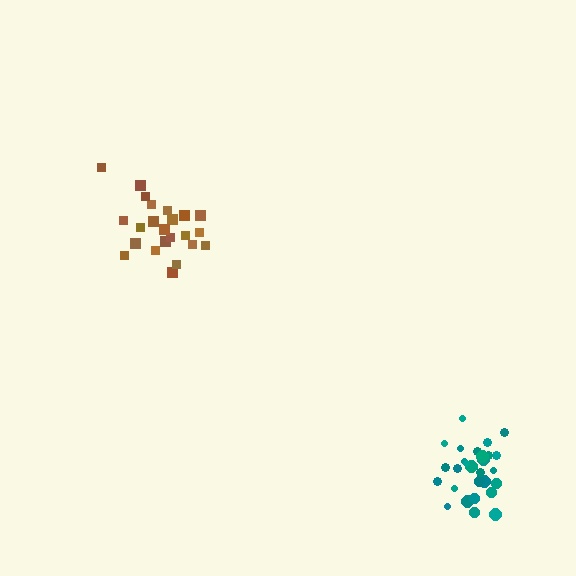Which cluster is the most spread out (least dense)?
Brown.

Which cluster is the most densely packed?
Teal.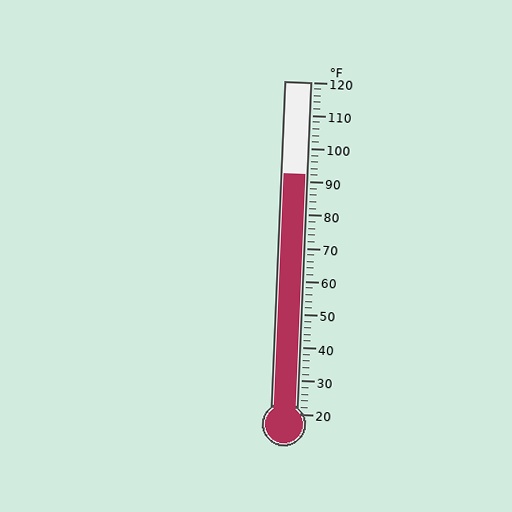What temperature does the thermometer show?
The thermometer shows approximately 92°F.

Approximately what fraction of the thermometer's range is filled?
The thermometer is filled to approximately 70% of its range.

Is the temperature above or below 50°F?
The temperature is above 50°F.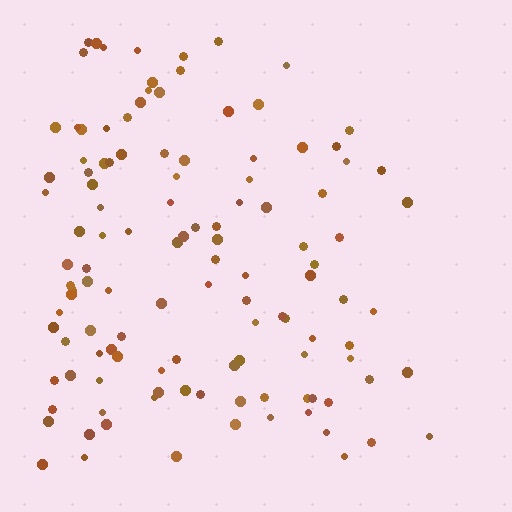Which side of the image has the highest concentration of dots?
The left.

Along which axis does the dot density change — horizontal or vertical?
Horizontal.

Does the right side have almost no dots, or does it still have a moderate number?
Still a moderate number, just noticeably fewer than the left.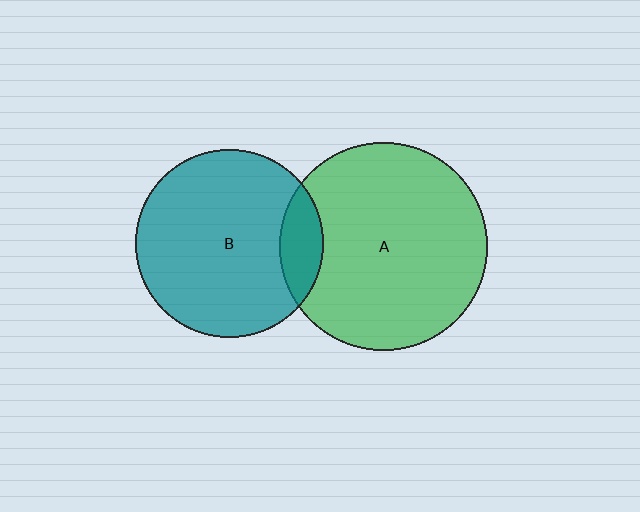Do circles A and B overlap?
Yes.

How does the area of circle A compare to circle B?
Approximately 1.2 times.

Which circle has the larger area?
Circle A (green).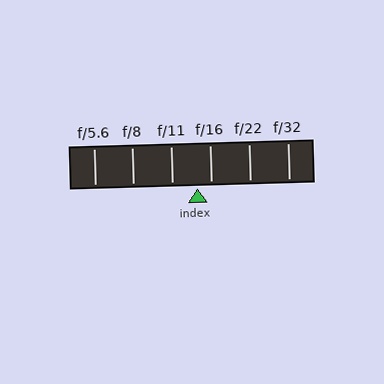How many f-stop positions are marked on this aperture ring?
There are 6 f-stop positions marked.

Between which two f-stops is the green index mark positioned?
The index mark is between f/11 and f/16.